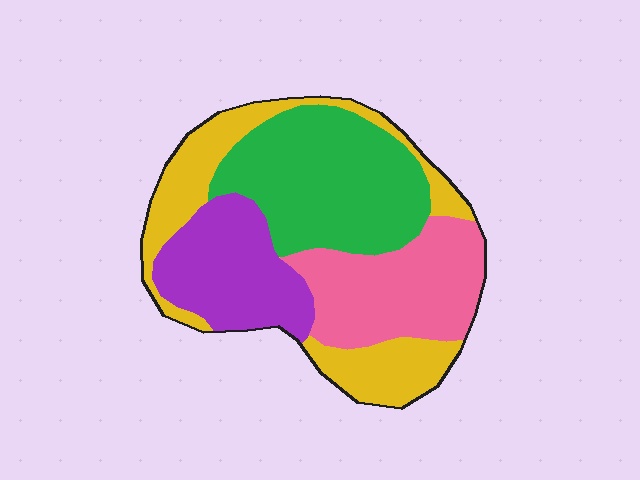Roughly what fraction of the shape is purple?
Purple takes up less than a quarter of the shape.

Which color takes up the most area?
Green, at roughly 30%.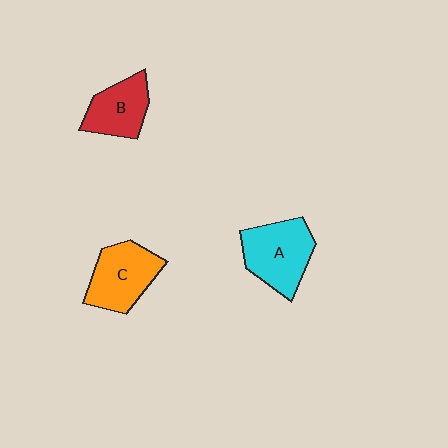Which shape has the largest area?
Shape A (cyan).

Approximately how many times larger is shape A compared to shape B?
Approximately 1.3 times.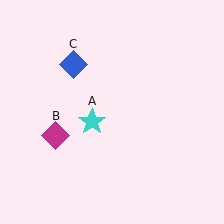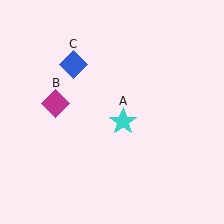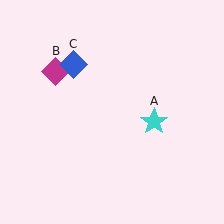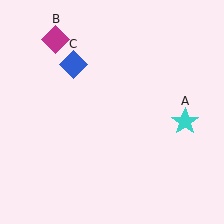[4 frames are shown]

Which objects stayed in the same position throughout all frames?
Blue diamond (object C) remained stationary.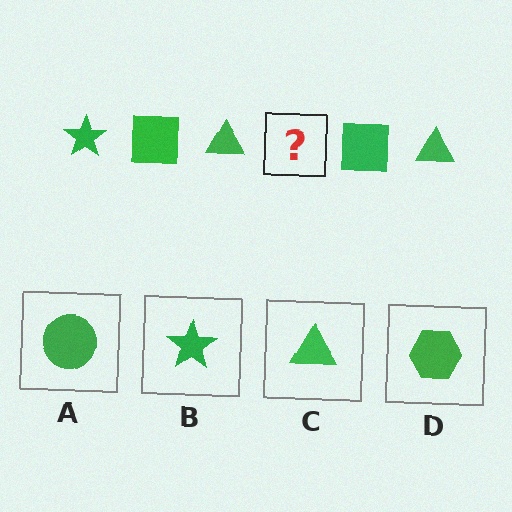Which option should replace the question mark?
Option B.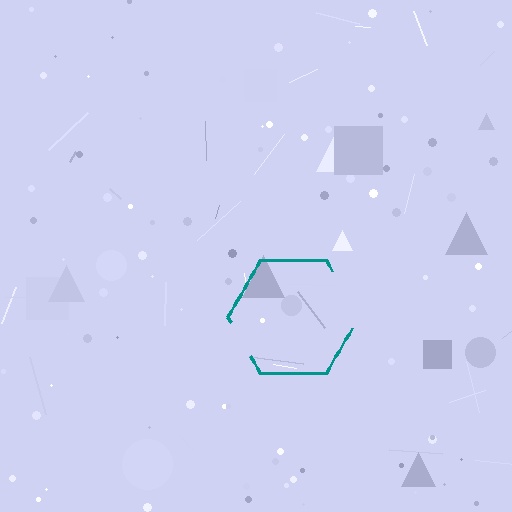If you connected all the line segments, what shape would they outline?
They would outline a hexagon.